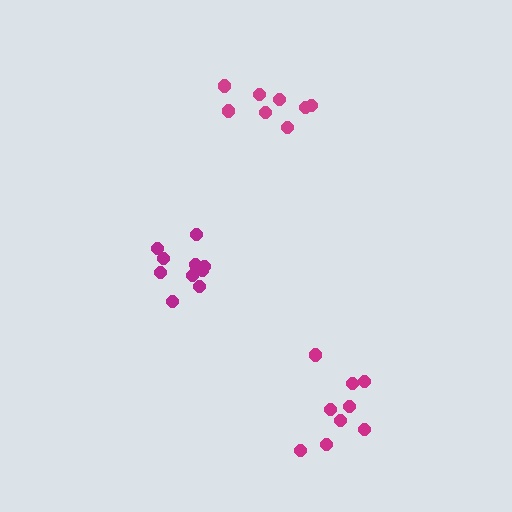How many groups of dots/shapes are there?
There are 3 groups.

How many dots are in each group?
Group 1: 11 dots, Group 2: 8 dots, Group 3: 9 dots (28 total).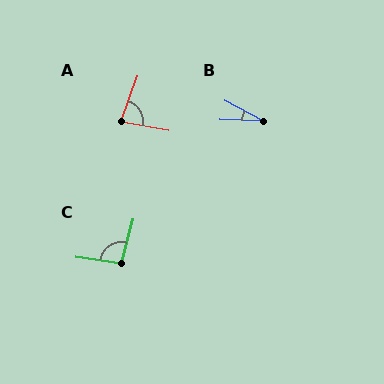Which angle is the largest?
C, at approximately 95 degrees.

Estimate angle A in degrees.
Approximately 81 degrees.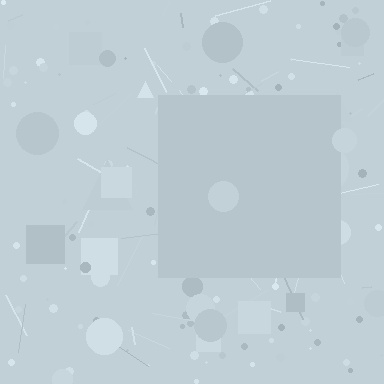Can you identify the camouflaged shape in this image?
The camouflaged shape is a square.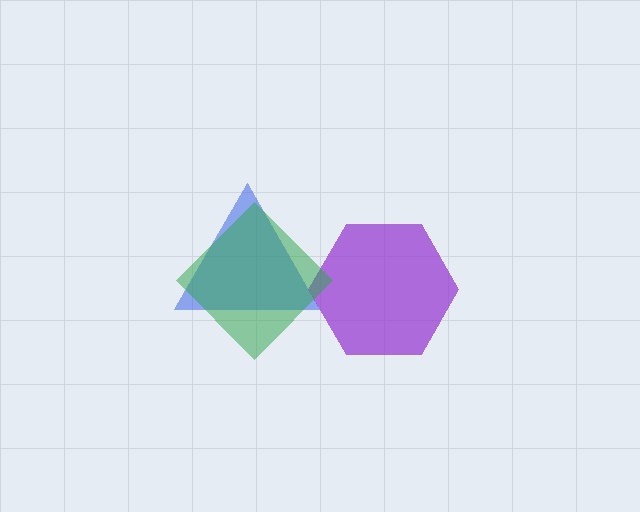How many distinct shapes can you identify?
There are 3 distinct shapes: a purple hexagon, a blue triangle, a green diamond.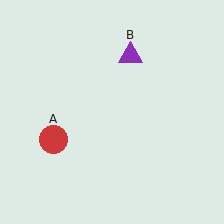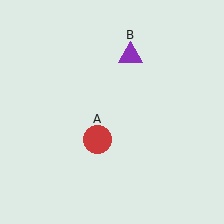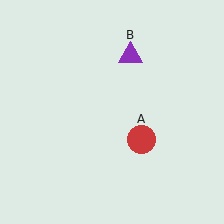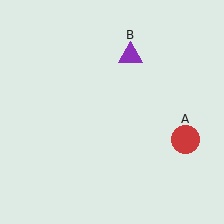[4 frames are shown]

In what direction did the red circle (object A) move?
The red circle (object A) moved right.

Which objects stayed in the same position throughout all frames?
Purple triangle (object B) remained stationary.